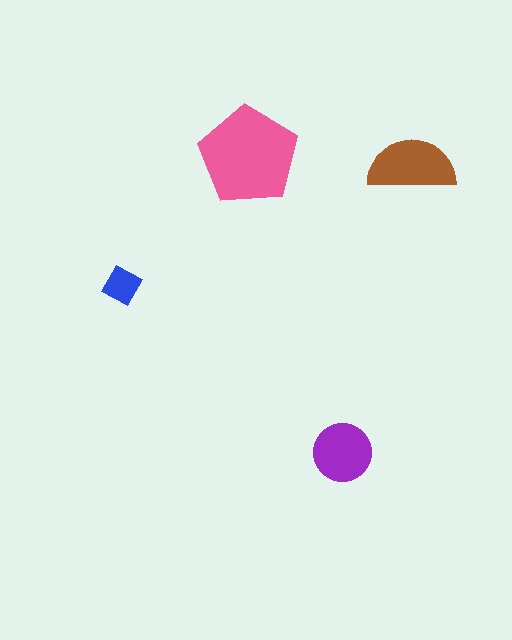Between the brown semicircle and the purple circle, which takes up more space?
The brown semicircle.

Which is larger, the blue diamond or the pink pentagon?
The pink pentagon.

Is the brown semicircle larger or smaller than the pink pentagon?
Smaller.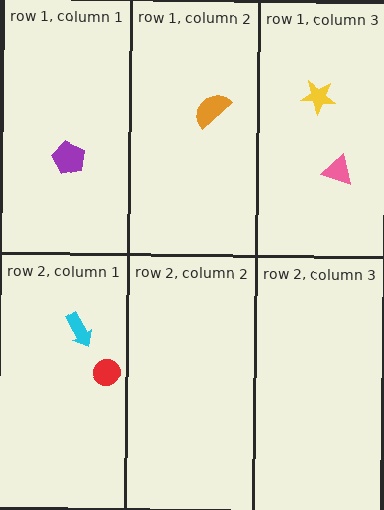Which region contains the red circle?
The row 2, column 1 region.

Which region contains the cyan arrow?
The row 2, column 1 region.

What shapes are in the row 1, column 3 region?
The yellow star, the pink triangle.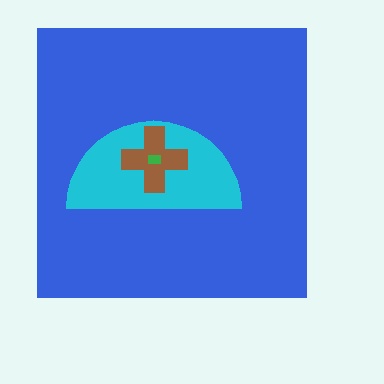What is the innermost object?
The green rectangle.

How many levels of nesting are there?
4.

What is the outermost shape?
The blue square.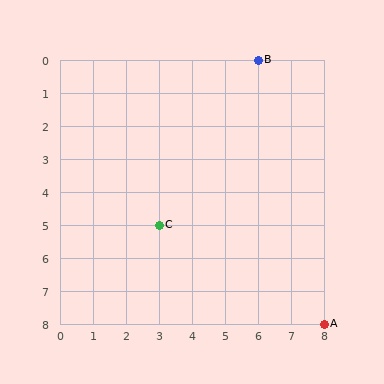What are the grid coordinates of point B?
Point B is at grid coordinates (6, 0).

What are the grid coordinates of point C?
Point C is at grid coordinates (3, 5).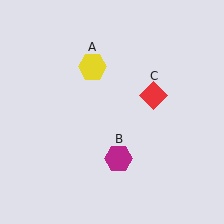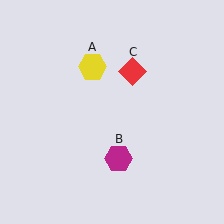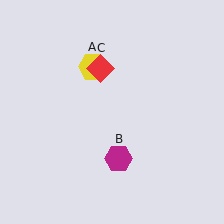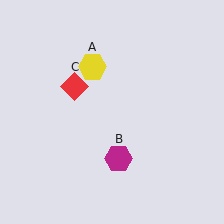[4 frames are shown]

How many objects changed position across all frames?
1 object changed position: red diamond (object C).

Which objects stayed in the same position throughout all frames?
Yellow hexagon (object A) and magenta hexagon (object B) remained stationary.